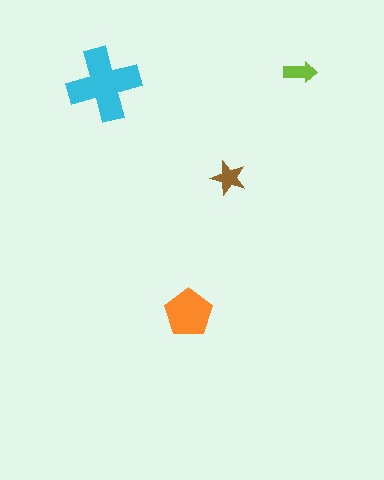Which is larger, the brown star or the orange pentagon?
The orange pentagon.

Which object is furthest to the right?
The lime arrow is rightmost.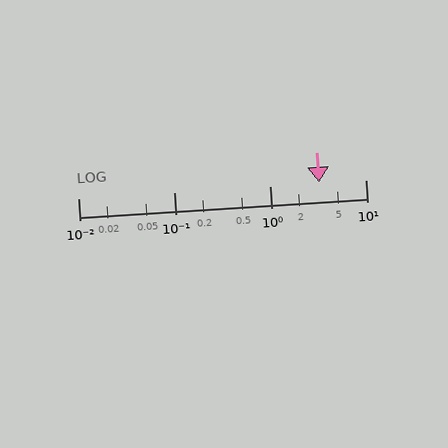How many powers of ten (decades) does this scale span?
The scale spans 3 decades, from 0.01 to 10.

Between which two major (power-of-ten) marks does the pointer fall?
The pointer is between 1 and 10.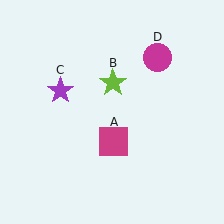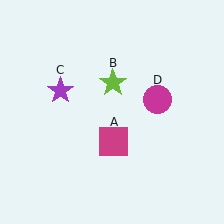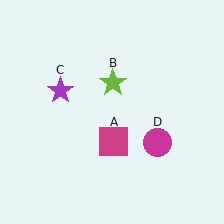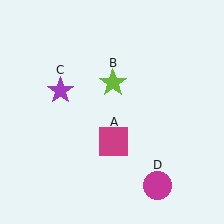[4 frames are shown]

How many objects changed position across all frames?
1 object changed position: magenta circle (object D).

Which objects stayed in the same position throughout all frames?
Magenta square (object A) and lime star (object B) and purple star (object C) remained stationary.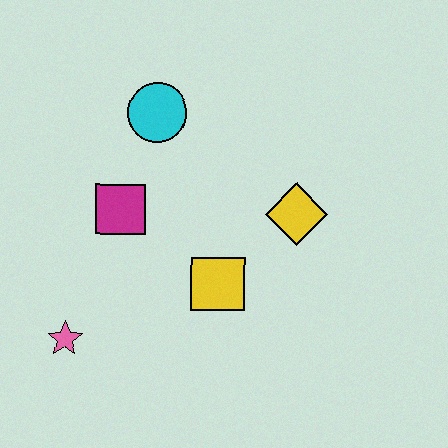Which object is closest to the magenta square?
The cyan circle is closest to the magenta square.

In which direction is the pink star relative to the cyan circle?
The pink star is below the cyan circle.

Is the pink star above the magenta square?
No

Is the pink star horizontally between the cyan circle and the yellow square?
No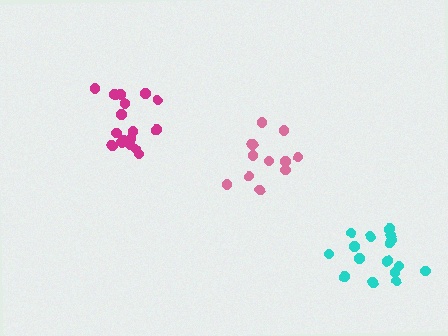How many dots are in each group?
Group 1: 12 dots, Group 2: 17 dots, Group 3: 16 dots (45 total).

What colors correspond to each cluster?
The clusters are colored: pink, magenta, cyan.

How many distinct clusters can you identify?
There are 3 distinct clusters.